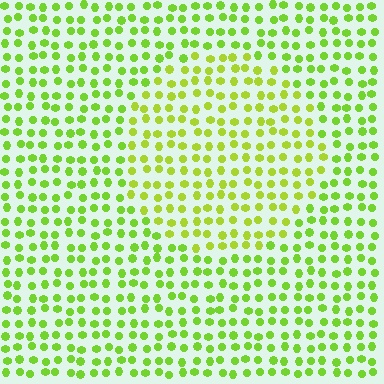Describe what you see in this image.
The image is filled with small lime elements in a uniform arrangement. A circle-shaped region is visible where the elements are tinted to a slightly different hue, forming a subtle color boundary.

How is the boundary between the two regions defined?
The boundary is defined purely by a slight shift in hue (about 19 degrees). Spacing, size, and orientation are identical on both sides.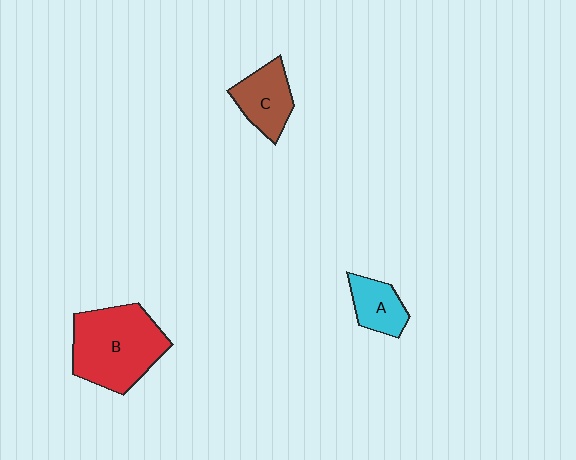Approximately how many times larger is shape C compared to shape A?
Approximately 1.3 times.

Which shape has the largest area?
Shape B (red).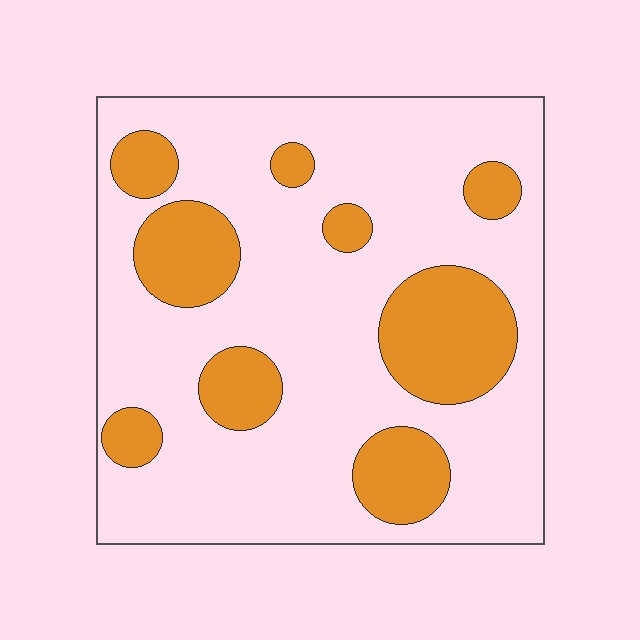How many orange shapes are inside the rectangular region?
9.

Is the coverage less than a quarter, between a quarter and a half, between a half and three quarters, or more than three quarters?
Between a quarter and a half.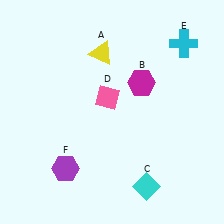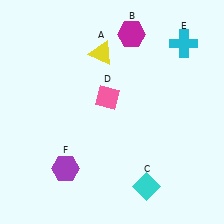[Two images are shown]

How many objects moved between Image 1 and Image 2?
1 object moved between the two images.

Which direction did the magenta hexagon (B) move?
The magenta hexagon (B) moved up.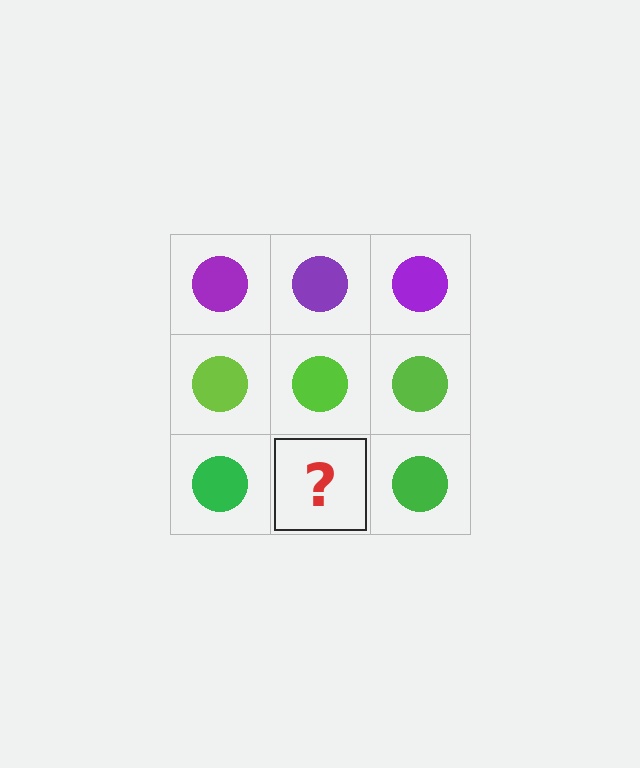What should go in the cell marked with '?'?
The missing cell should contain a green circle.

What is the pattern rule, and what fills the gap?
The rule is that each row has a consistent color. The gap should be filled with a green circle.